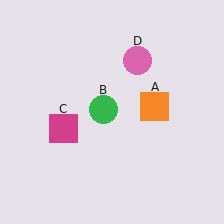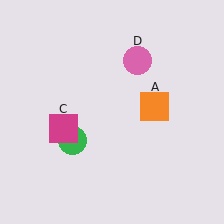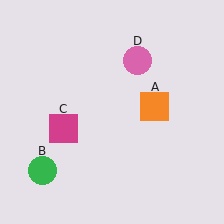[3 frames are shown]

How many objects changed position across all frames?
1 object changed position: green circle (object B).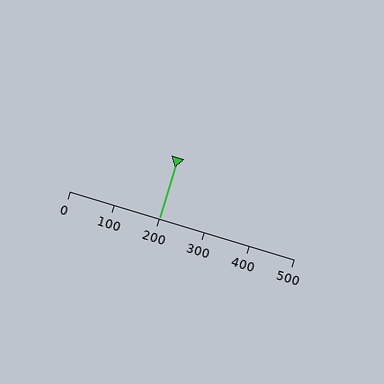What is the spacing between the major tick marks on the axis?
The major ticks are spaced 100 apart.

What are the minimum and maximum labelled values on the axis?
The axis runs from 0 to 500.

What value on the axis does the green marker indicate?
The marker indicates approximately 200.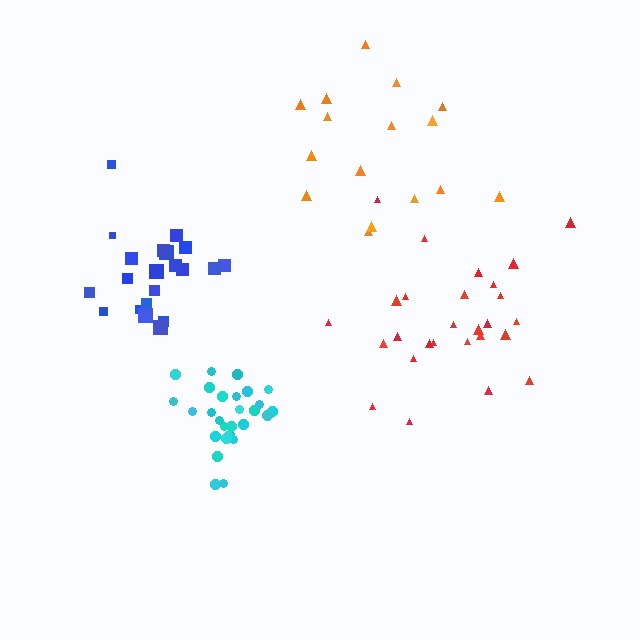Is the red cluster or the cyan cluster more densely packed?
Cyan.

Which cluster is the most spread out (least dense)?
Orange.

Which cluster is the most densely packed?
Cyan.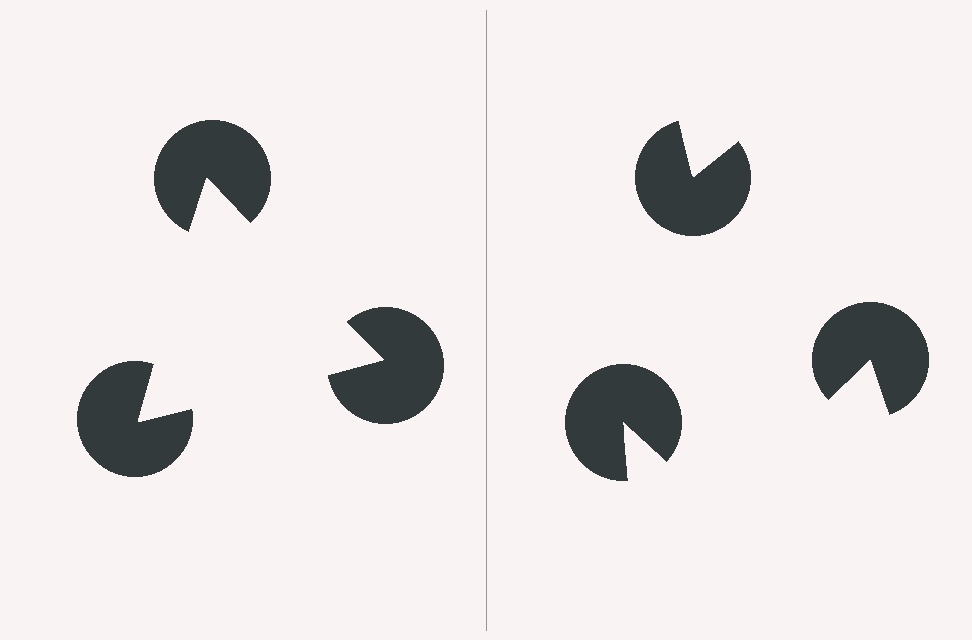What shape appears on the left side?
An illusory triangle.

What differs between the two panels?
The pac-man discs are positioned identically on both sides; only the wedge orientations differ. On the left they align to a triangle; on the right they are misaligned.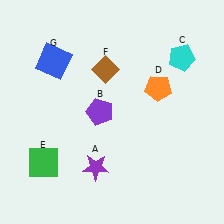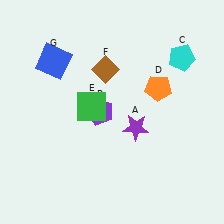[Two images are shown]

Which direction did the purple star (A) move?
The purple star (A) moved right.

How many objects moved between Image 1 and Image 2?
2 objects moved between the two images.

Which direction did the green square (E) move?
The green square (E) moved up.